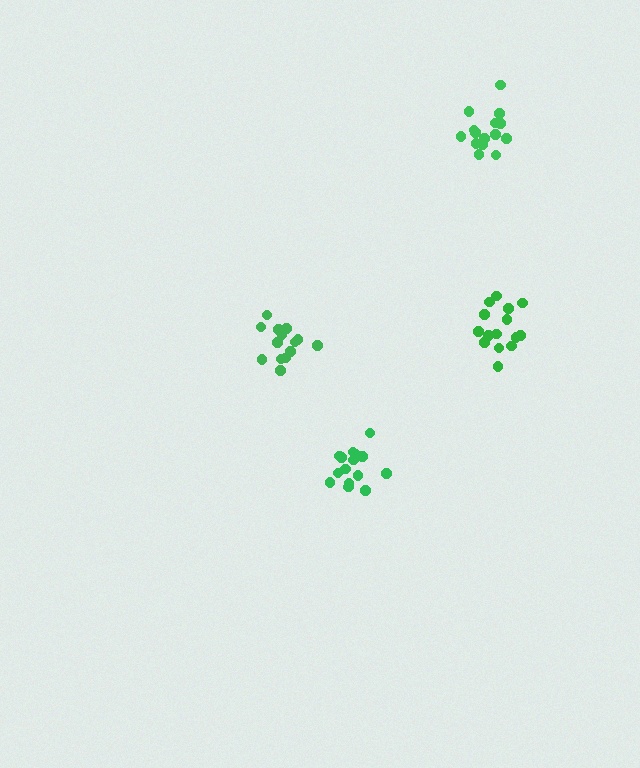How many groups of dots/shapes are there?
There are 4 groups.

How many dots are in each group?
Group 1: 15 dots, Group 2: 15 dots, Group 3: 15 dots, Group 4: 15 dots (60 total).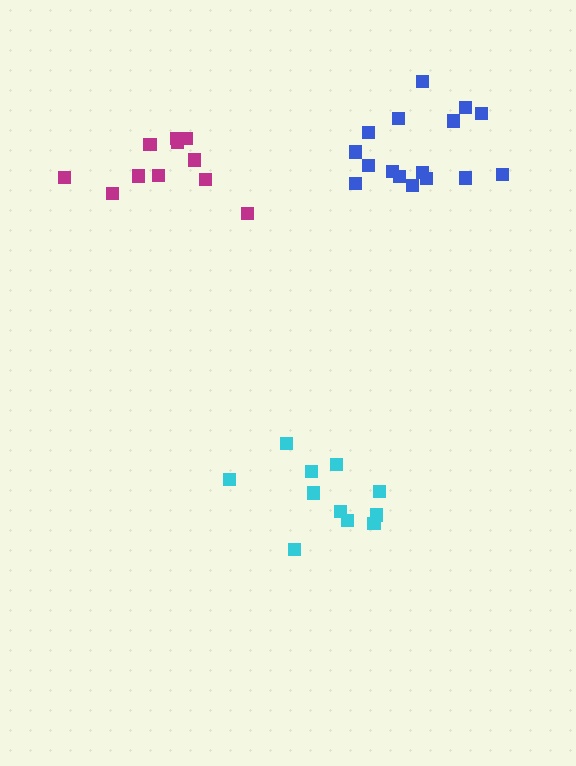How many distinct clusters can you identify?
There are 3 distinct clusters.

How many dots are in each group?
Group 1: 11 dots, Group 2: 16 dots, Group 3: 11 dots (38 total).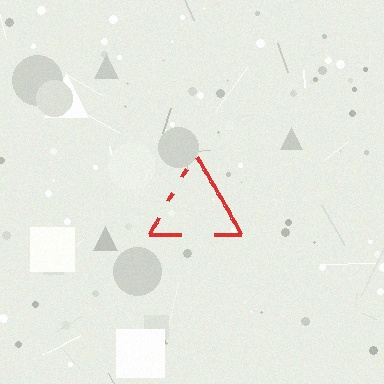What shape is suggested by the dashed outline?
The dashed outline suggests a triangle.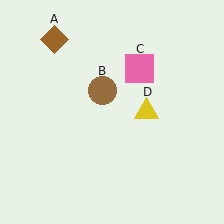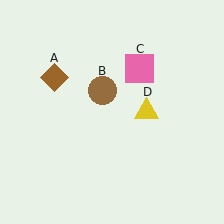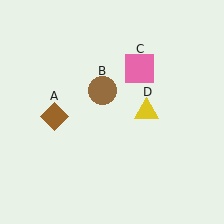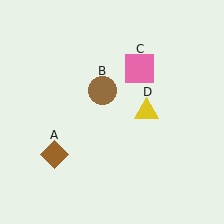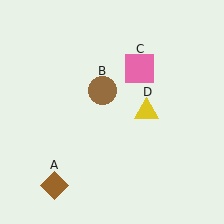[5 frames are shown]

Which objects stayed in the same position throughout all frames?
Brown circle (object B) and pink square (object C) and yellow triangle (object D) remained stationary.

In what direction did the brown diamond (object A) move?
The brown diamond (object A) moved down.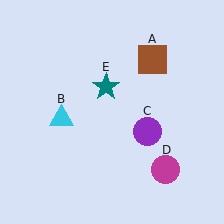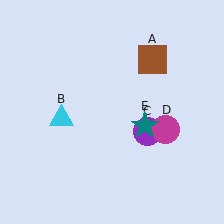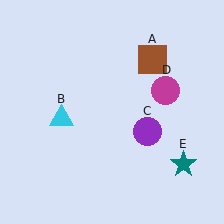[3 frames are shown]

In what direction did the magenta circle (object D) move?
The magenta circle (object D) moved up.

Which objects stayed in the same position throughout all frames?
Brown square (object A) and cyan triangle (object B) and purple circle (object C) remained stationary.